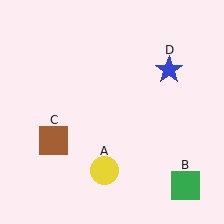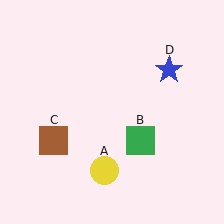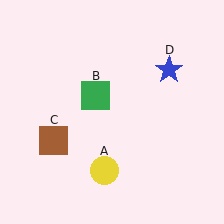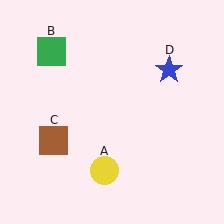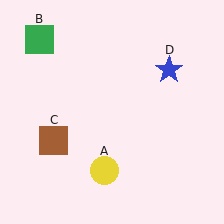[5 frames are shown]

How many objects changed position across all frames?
1 object changed position: green square (object B).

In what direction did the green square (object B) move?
The green square (object B) moved up and to the left.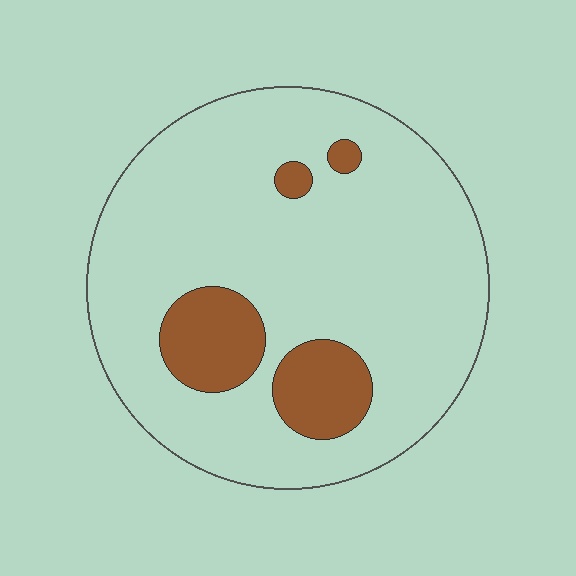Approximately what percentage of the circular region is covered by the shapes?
Approximately 15%.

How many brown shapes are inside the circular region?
4.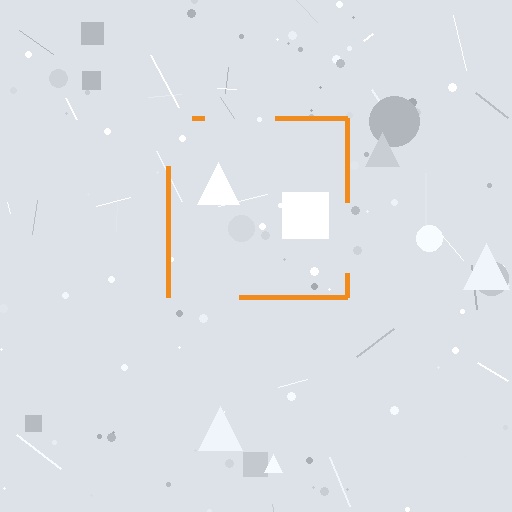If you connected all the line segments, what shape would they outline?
They would outline a square.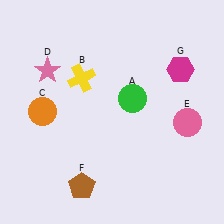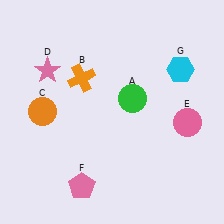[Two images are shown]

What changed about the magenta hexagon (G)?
In Image 1, G is magenta. In Image 2, it changed to cyan.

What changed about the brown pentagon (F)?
In Image 1, F is brown. In Image 2, it changed to pink.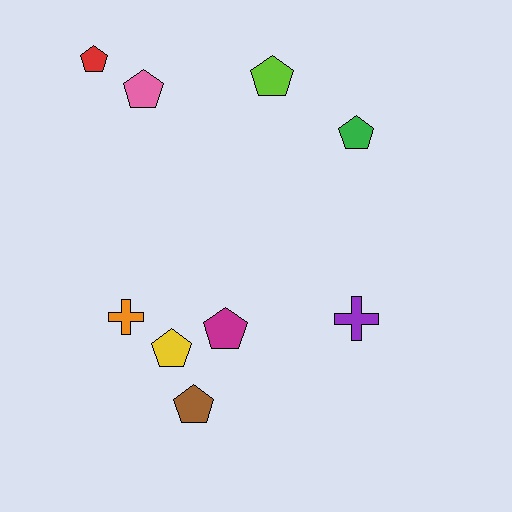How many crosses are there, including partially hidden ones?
There are 2 crosses.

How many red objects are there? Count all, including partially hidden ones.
There is 1 red object.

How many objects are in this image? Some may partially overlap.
There are 9 objects.